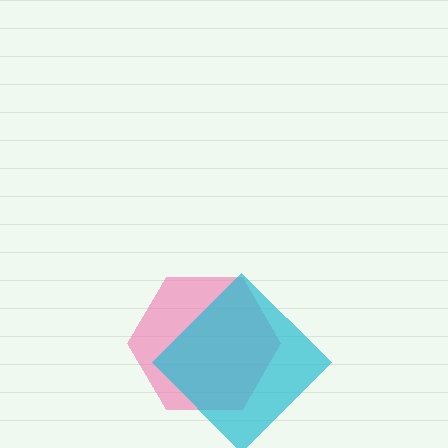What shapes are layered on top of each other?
The layered shapes are: a pink hexagon, a cyan diamond.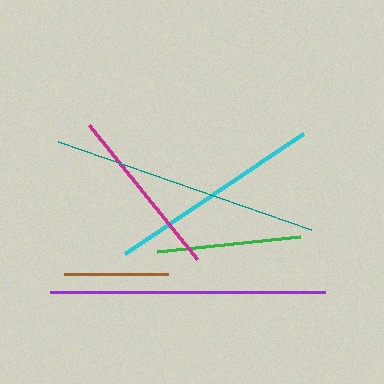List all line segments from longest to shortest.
From longest to shortest: purple, teal, cyan, magenta, green, brown.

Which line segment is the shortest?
The brown line is the shortest at approximately 103 pixels.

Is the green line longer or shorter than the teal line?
The teal line is longer than the green line.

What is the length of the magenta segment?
The magenta segment is approximately 173 pixels long.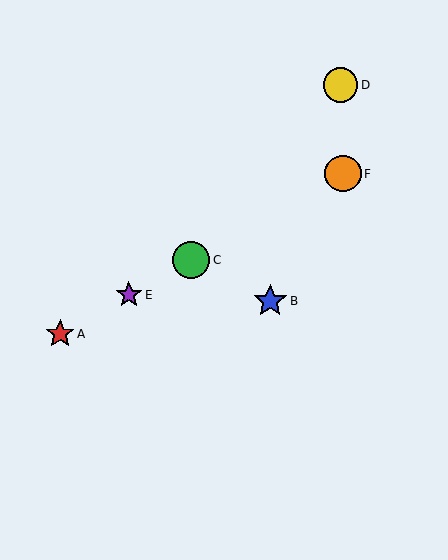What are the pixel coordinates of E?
Object E is at (129, 295).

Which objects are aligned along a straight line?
Objects A, C, E, F are aligned along a straight line.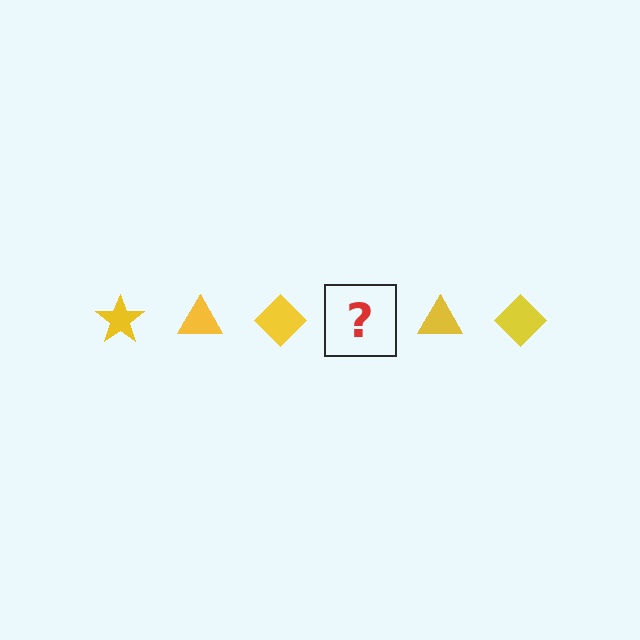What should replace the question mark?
The question mark should be replaced with a yellow star.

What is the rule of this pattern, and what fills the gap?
The rule is that the pattern cycles through star, triangle, diamond shapes in yellow. The gap should be filled with a yellow star.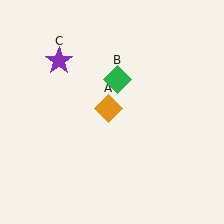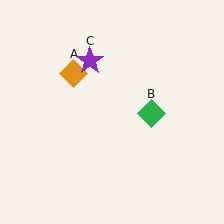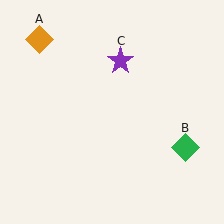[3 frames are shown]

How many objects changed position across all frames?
3 objects changed position: orange diamond (object A), green diamond (object B), purple star (object C).